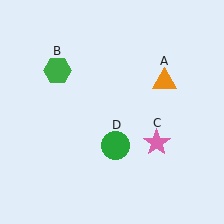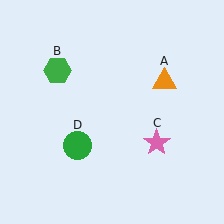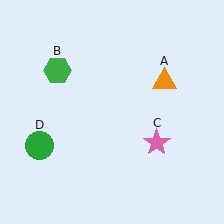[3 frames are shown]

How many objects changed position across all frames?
1 object changed position: green circle (object D).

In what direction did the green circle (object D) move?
The green circle (object D) moved left.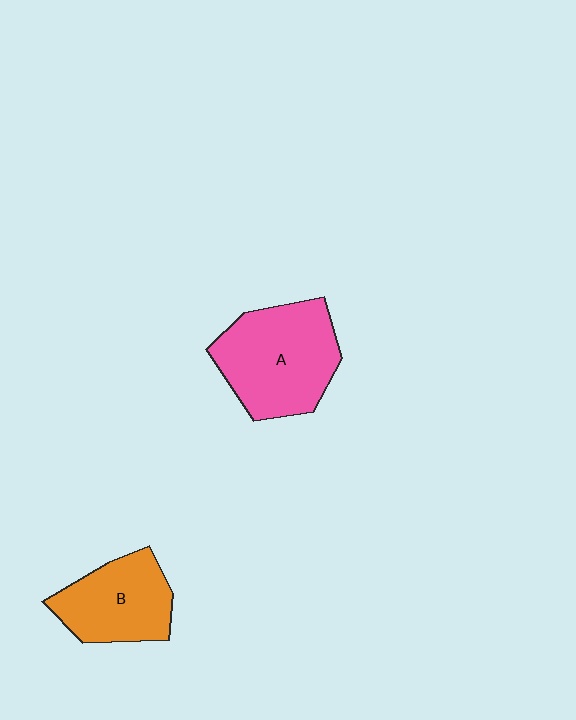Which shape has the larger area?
Shape A (pink).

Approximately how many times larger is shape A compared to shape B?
Approximately 1.4 times.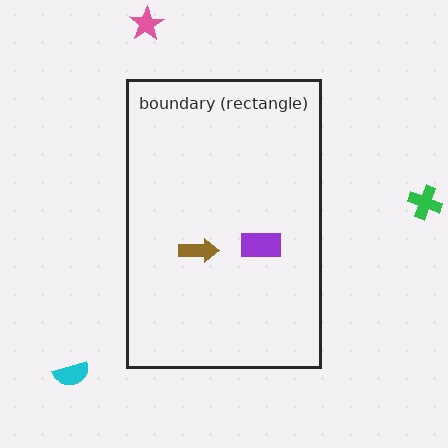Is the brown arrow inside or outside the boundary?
Inside.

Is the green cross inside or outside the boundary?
Outside.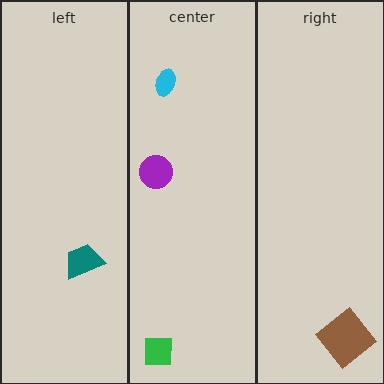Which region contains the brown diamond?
The right region.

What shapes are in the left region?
The teal trapezoid.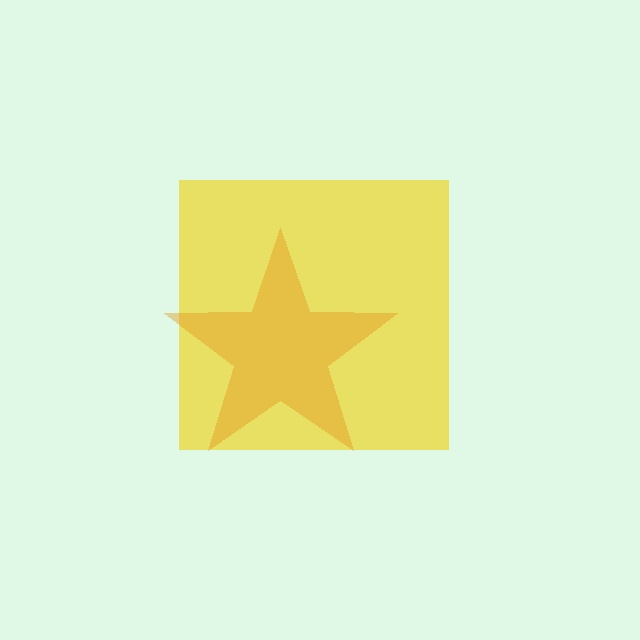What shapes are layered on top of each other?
The layered shapes are: a yellow square, an orange star.